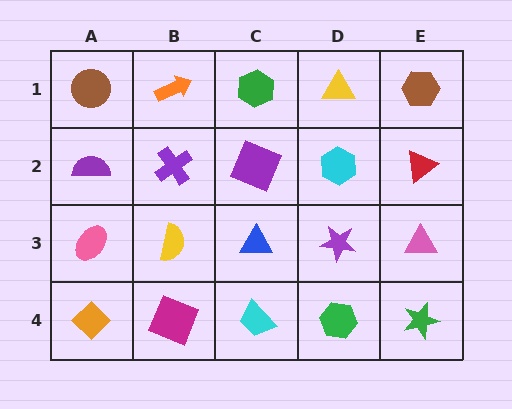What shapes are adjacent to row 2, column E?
A brown hexagon (row 1, column E), a pink triangle (row 3, column E), a cyan hexagon (row 2, column D).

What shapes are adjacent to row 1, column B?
A purple cross (row 2, column B), a brown circle (row 1, column A), a green hexagon (row 1, column C).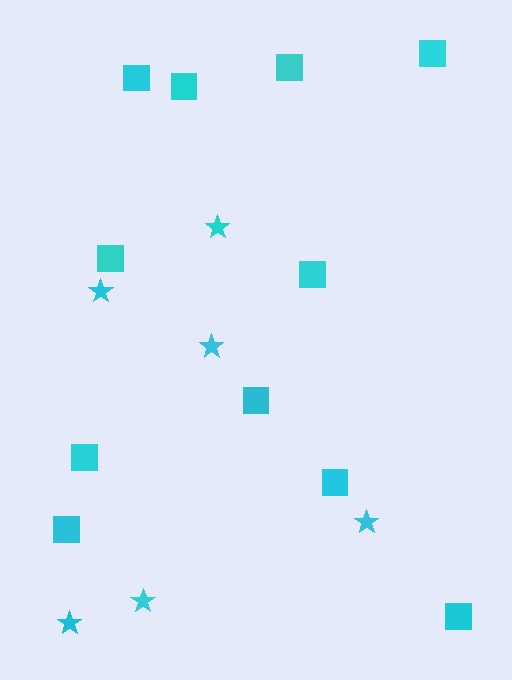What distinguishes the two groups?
There are 2 groups: one group of stars (6) and one group of squares (11).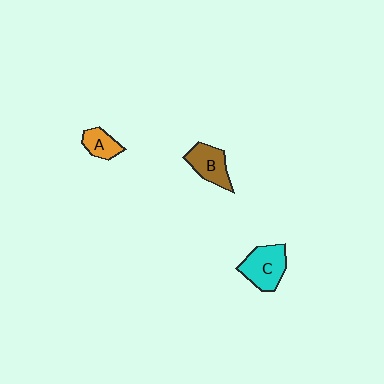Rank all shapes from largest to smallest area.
From largest to smallest: C (cyan), B (brown), A (orange).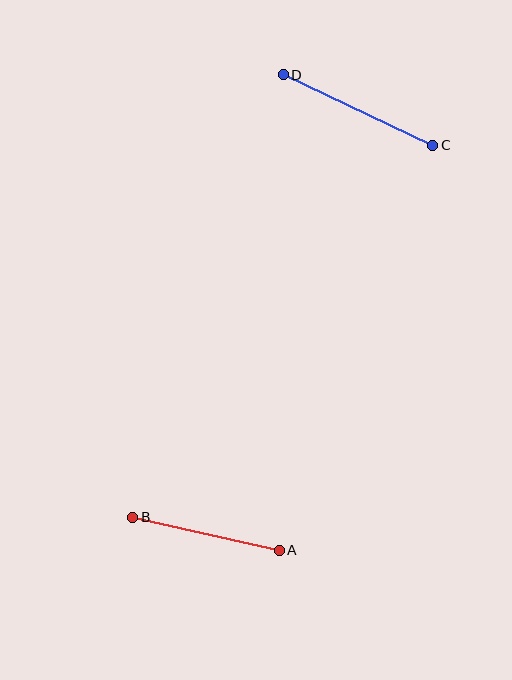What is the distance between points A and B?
The distance is approximately 150 pixels.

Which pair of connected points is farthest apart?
Points C and D are farthest apart.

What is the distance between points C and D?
The distance is approximately 165 pixels.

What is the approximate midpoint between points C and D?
The midpoint is at approximately (358, 110) pixels.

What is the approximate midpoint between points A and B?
The midpoint is at approximately (206, 534) pixels.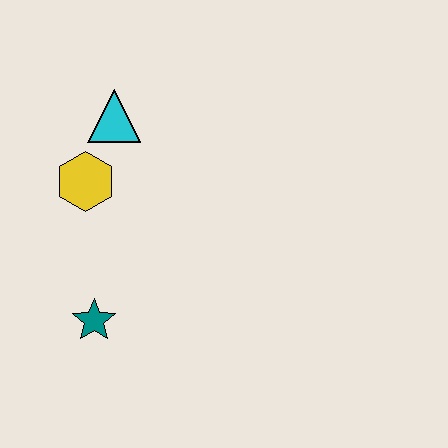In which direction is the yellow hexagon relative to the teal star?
The yellow hexagon is above the teal star.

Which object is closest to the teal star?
The yellow hexagon is closest to the teal star.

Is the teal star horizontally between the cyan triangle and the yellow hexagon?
Yes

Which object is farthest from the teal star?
The cyan triangle is farthest from the teal star.